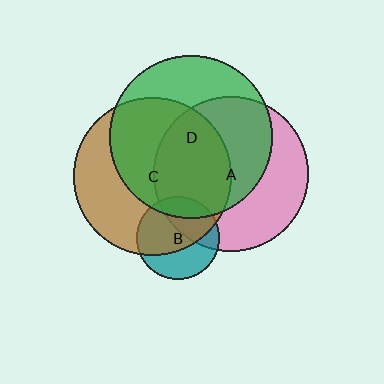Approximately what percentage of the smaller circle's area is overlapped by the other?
Approximately 35%.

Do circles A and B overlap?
Yes.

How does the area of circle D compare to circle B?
Approximately 3.8 times.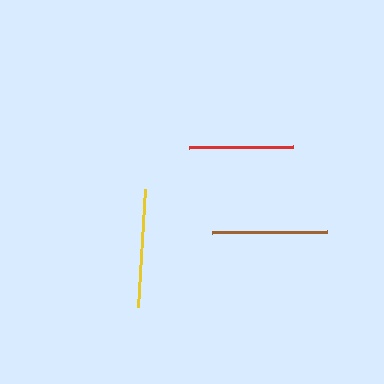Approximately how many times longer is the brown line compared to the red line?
The brown line is approximately 1.1 times the length of the red line.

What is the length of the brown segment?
The brown segment is approximately 116 pixels long.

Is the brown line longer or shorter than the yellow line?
The yellow line is longer than the brown line.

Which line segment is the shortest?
The red line is the shortest at approximately 105 pixels.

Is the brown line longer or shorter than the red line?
The brown line is longer than the red line.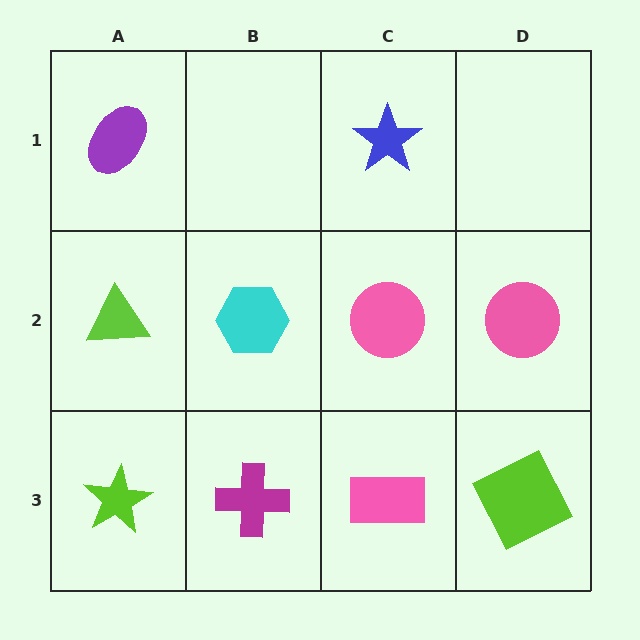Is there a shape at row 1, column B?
No, that cell is empty.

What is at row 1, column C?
A blue star.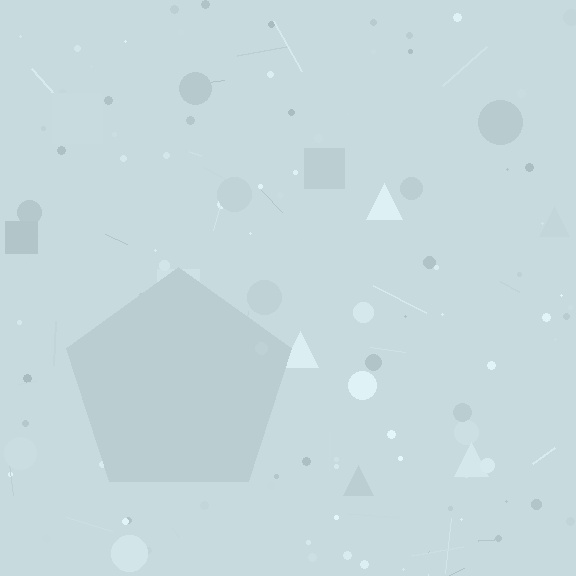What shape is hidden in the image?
A pentagon is hidden in the image.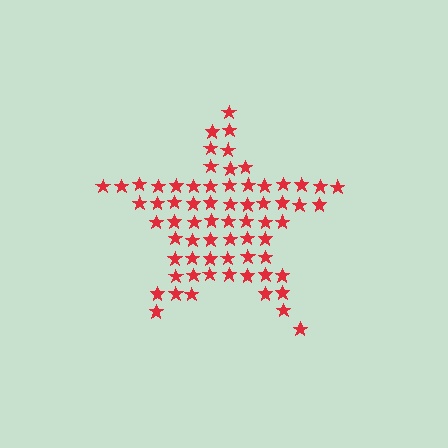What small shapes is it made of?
It is made of small stars.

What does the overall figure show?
The overall figure shows a star.